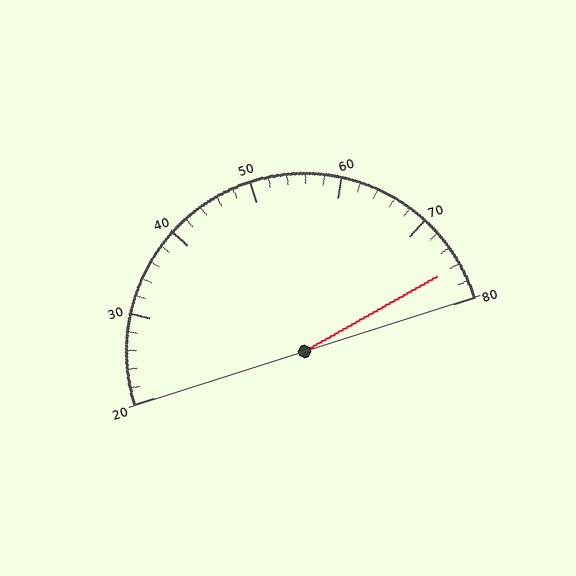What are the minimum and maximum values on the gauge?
The gauge ranges from 20 to 80.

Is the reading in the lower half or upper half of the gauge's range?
The reading is in the upper half of the range (20 to 80).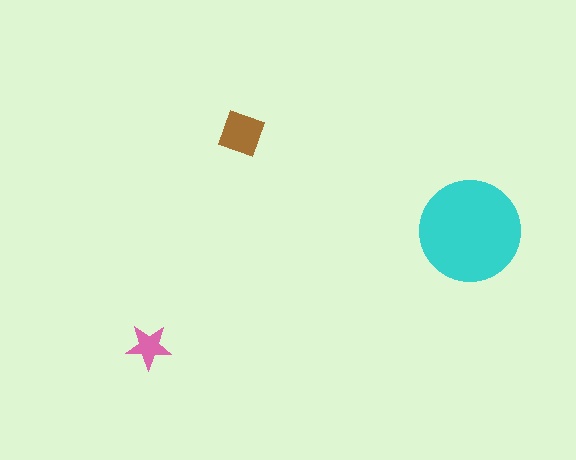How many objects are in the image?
There are 3 objects in the image.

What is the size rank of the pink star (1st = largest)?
3rd.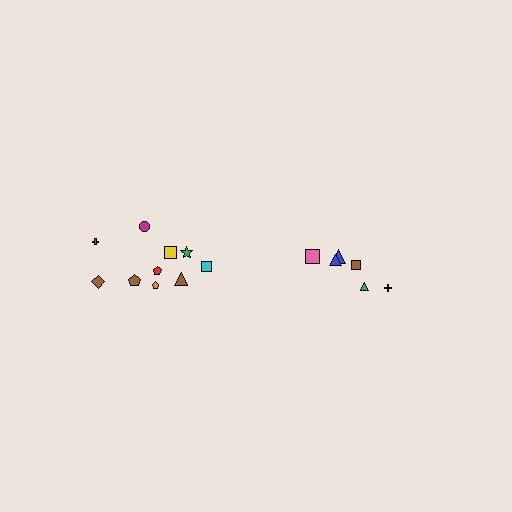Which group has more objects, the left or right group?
The left group.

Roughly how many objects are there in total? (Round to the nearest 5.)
Roughly 15 objects in total.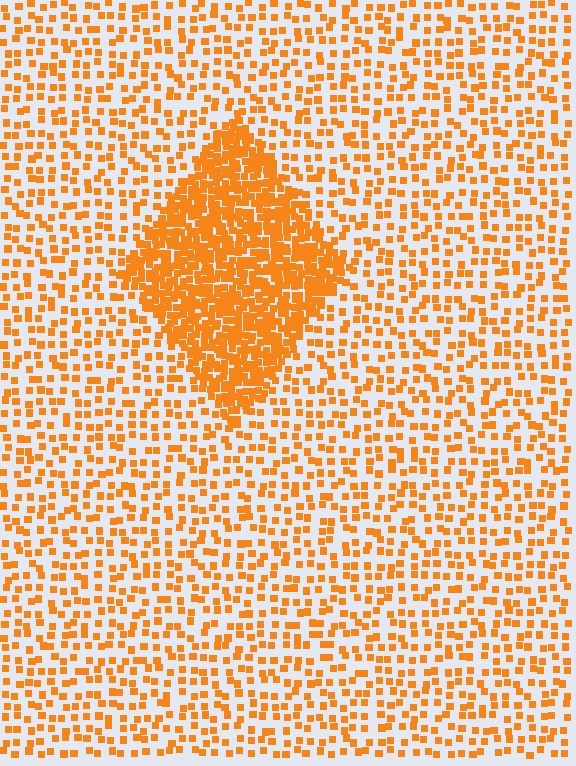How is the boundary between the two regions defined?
The boundary is defined by a change in element density (approximately 2.8x ratio). All elements are the same color, size, and shape.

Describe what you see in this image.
The image contains small orange elements arranged at two different densities. A diamond-shaped region is visible where the elements are more densely packed than the surrounding area.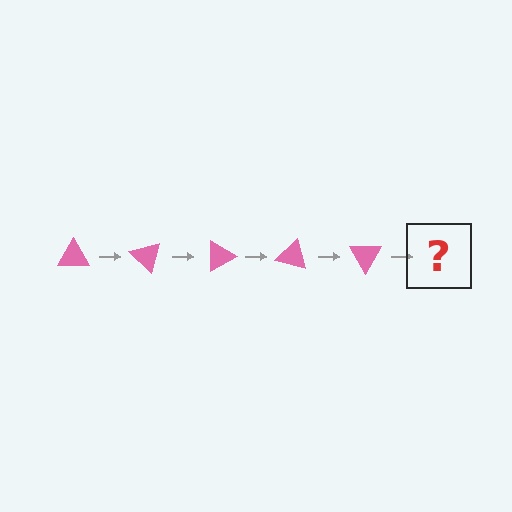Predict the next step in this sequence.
The next step is a pink triangle rotated 225 degrees.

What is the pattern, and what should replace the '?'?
The pattern is that the triangle rotates 45 degrees each step. The '?' should be a pink triangle rotated 225 degrees.